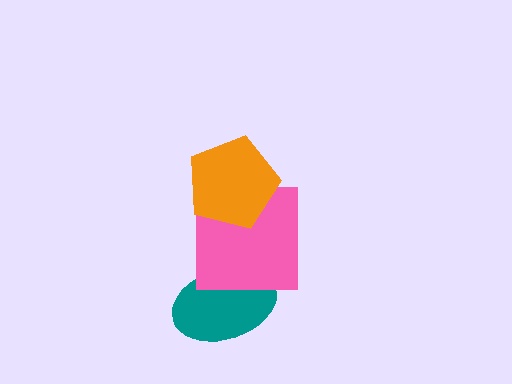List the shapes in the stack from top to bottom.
From top to bottom: the orange pentagon, the pink square, the teal ellipse.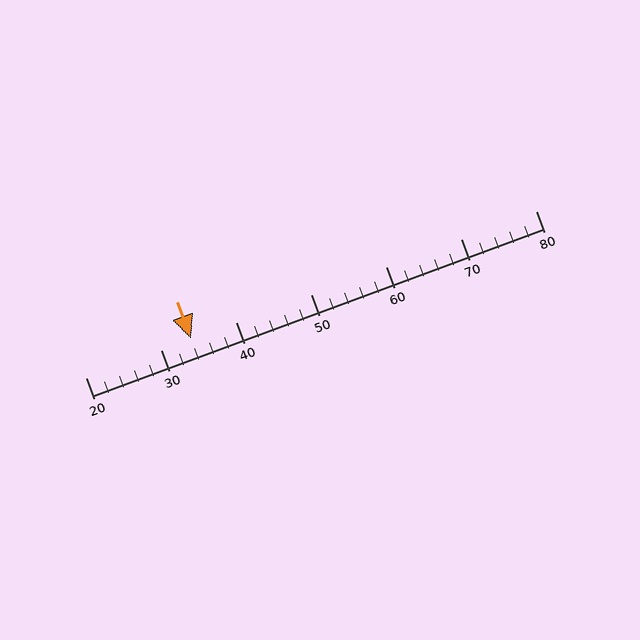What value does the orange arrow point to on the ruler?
The orange arrow points to approximately 34.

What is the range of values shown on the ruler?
The ruler shows values from 20 to 80.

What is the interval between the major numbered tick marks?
The major tick marks are spaced 10 units apart.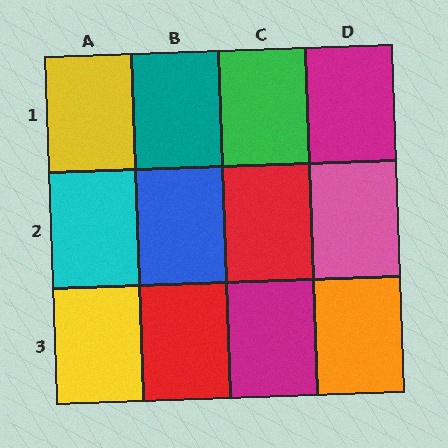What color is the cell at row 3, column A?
Yellow.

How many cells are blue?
1 cell is blue.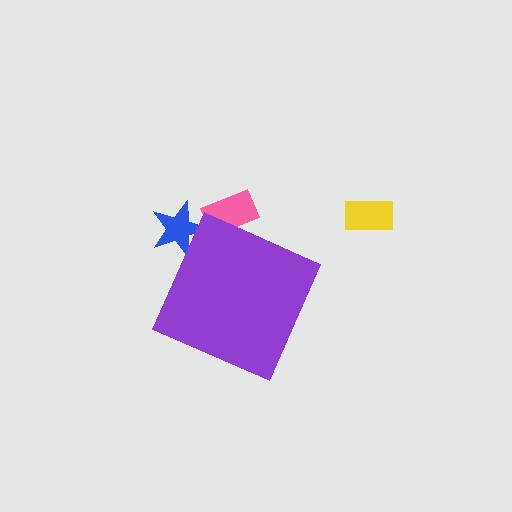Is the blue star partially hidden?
Yes, the blue star is partially hidden behind the purple diamond.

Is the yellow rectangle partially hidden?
No, the yellow rectangle is fully visible.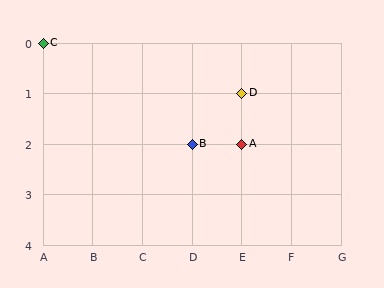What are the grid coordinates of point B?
Point B is at grid coordinates (D, 2).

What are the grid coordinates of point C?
Point C is at grid coordinates (A, 0).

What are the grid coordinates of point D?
Point D is at grid coordinates (E, 1).